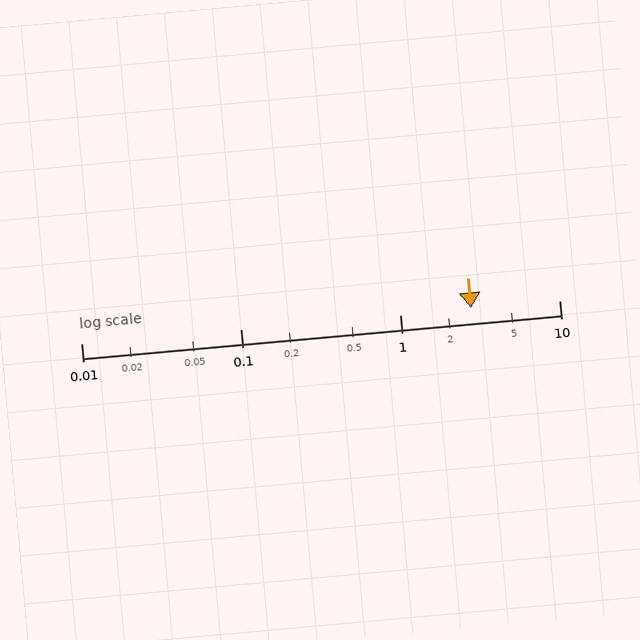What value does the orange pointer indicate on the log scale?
The pointer indicates approximately 2.8.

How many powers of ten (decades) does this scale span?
The scale spans 3 decades, from 0.01 to 10.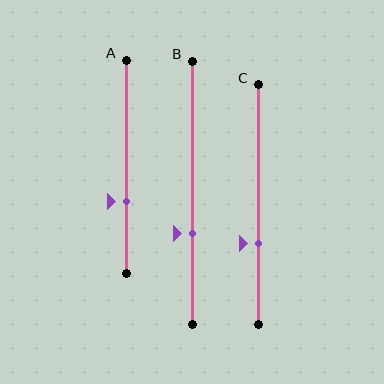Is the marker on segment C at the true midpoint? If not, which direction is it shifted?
No, the marker on segment C is shifted downward by about 16% of the segment length.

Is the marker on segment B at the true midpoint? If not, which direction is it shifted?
No, the marker on segment B is shifted downward by about 15% of the segment length.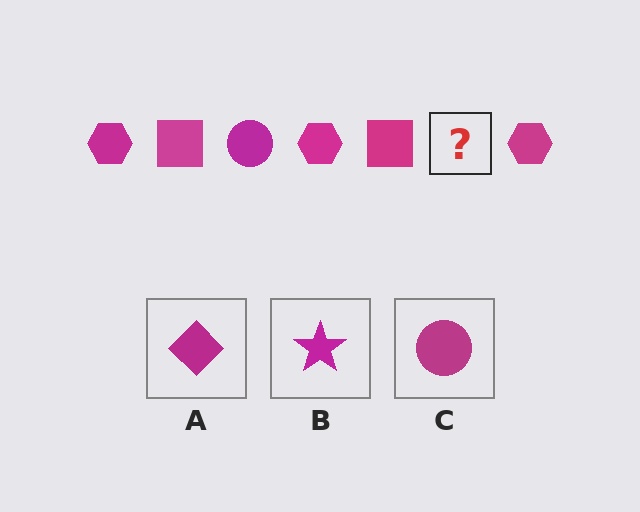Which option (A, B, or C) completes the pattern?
C.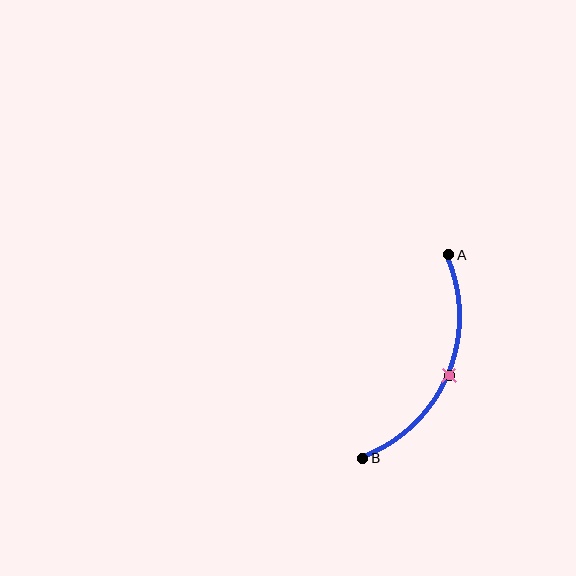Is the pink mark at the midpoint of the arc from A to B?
Yes. The pink mark lies on the arc at equal arc-length from both A and B — it is the arc midpoint.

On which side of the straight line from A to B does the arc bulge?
The arc bulges to the right of the straight line connecting A and B.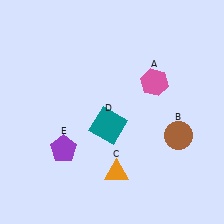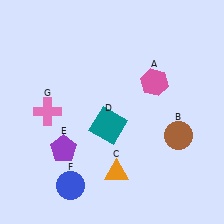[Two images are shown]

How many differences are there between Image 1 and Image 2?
There are 2 differences between the two images.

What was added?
A blue circle (F), a pink cross (G) were added in Image 2.